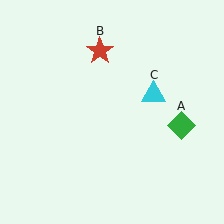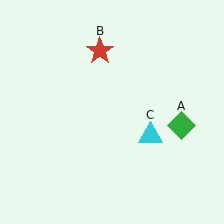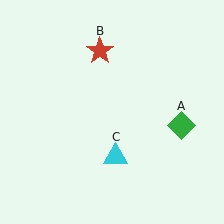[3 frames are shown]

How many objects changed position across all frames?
1 object changed position: cyan triangle (object C).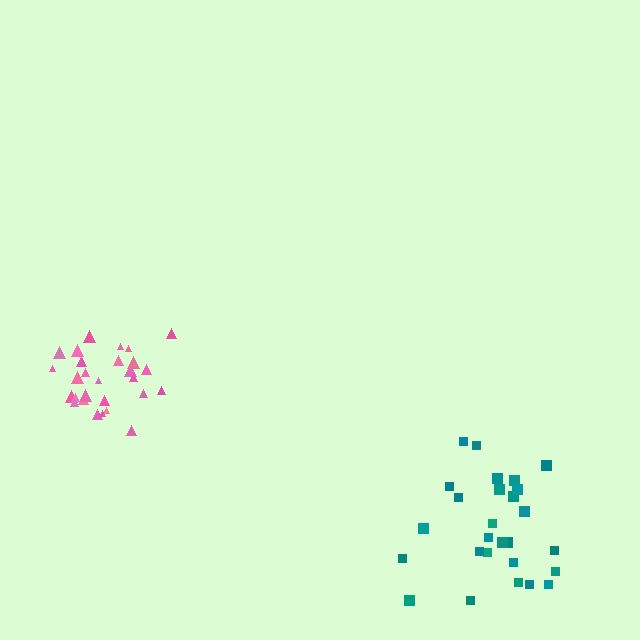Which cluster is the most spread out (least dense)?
Teal.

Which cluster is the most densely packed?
Pink.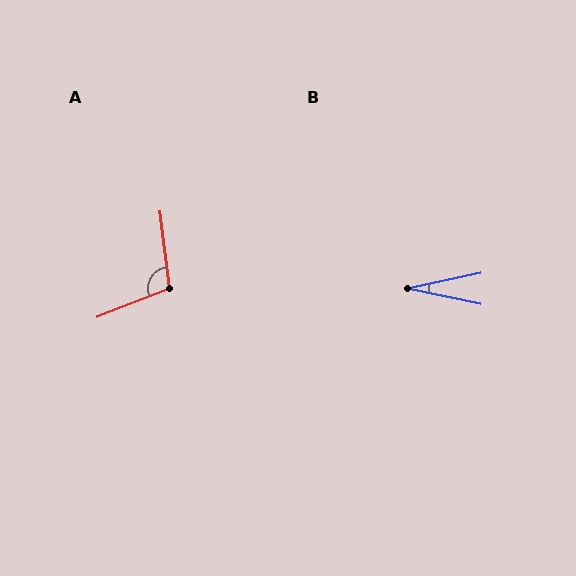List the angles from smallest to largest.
B (24°), A (105°).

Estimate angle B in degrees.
Approximately 24 degrees.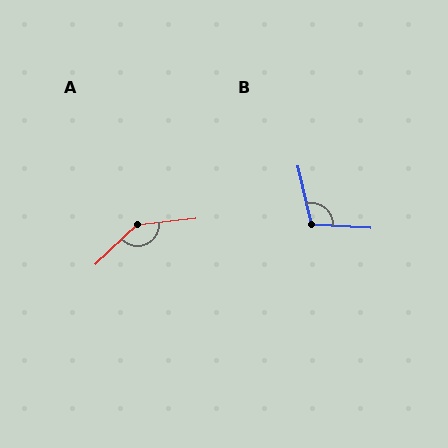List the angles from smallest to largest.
B (107°), A (143°).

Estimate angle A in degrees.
Approximately 143 degrees.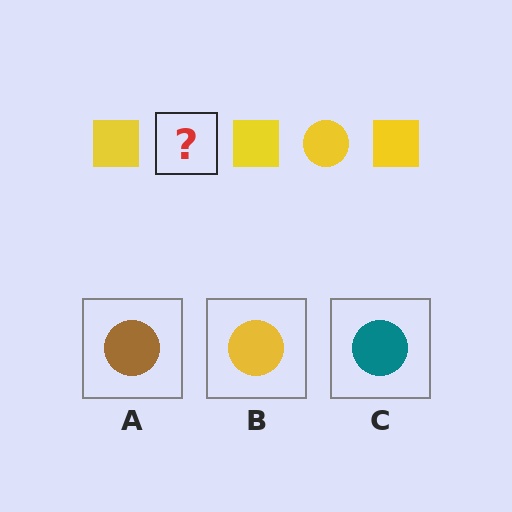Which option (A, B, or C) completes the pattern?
B.